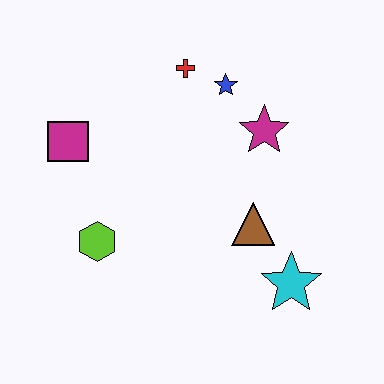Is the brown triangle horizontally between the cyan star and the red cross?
Yes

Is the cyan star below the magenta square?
Yes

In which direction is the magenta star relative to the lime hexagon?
The magenta star is to the right of the lime hexagon.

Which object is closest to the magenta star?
The blue star is closest to the magenta star.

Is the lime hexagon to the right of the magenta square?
Yes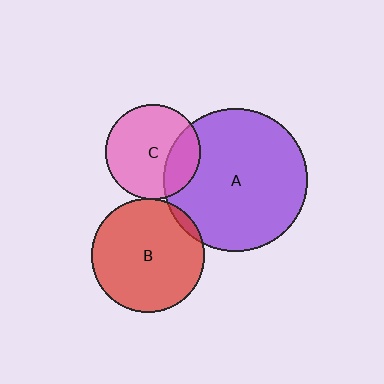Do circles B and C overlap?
Yes.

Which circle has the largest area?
Circle A (purple).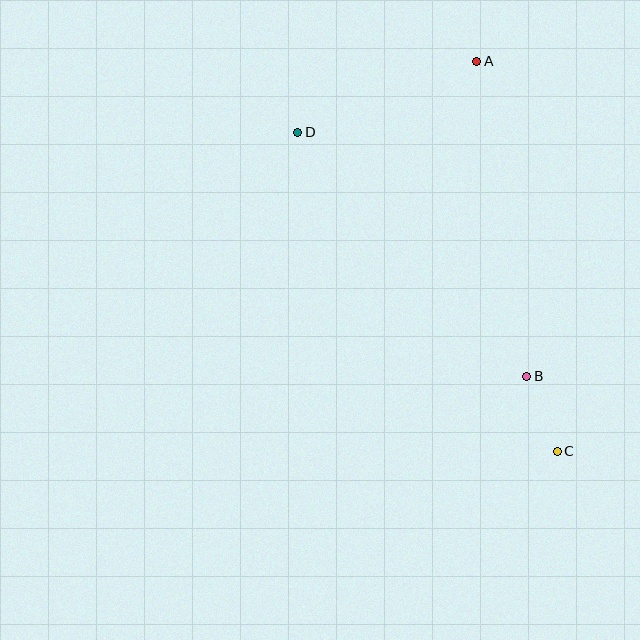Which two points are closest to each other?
Points B and C are closest to each other.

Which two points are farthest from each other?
Points C and D are farthest from each other.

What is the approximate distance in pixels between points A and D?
The distance between A and D is approximately 193 pixels.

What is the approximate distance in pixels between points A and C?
The distance between A and C is approximately 398 pixels.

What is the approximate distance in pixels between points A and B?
The distance between A and B is approximately 319 pixels.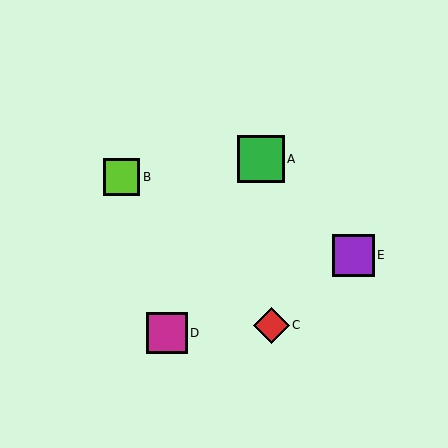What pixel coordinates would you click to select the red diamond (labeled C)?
Click at (271, 325) to select the red diamond C.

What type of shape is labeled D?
Shape D is a magenta square.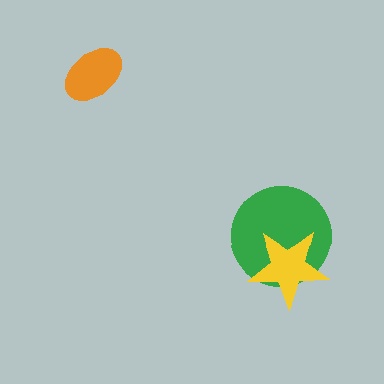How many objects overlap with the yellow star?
1 object overlaps with the yellow star.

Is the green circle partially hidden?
Yes, it is partially covered by another shape.